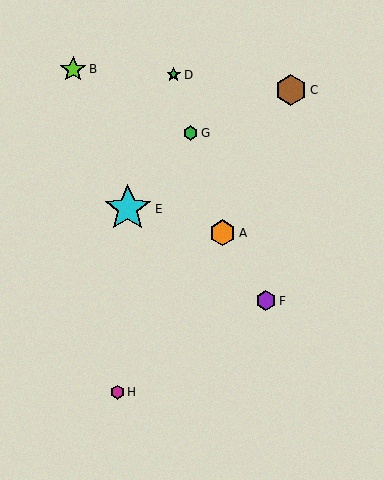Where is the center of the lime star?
The center of the lime star is at (73, 69).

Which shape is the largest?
The cyan star (labeled E) is the largest.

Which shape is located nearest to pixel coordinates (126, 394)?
The magenta hexagon (labeled H) at (117, 392) is nearest to that location.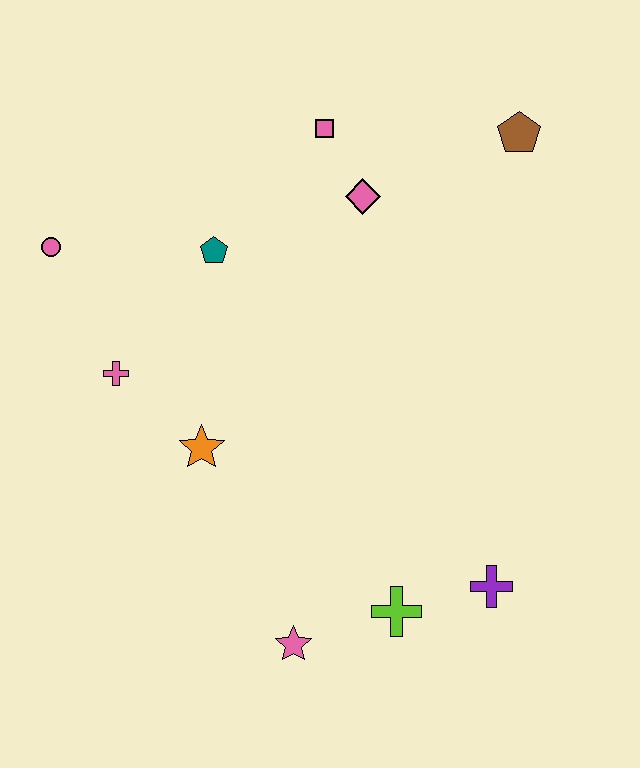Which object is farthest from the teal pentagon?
The purple cross is farthest from the teal pentagon.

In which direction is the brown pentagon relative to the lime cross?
The brown pentagon is above the lime cross.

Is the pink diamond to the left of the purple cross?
Yes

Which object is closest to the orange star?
The pink cross is closest to the orange star.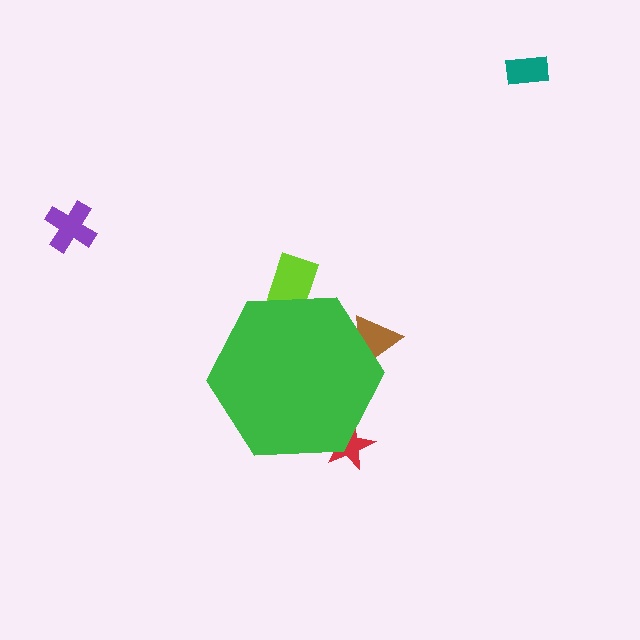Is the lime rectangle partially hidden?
Yes, the lime rectangle is partially hidden behind the green hexagon.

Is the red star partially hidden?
Yes, the red star is partially hidden behind the green hexagon.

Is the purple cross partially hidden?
No, the purple cross is fully visible.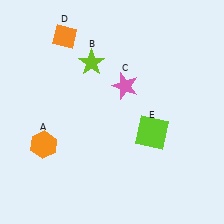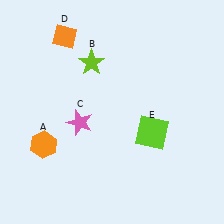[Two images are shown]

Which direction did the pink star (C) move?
The pink star (C) moved left.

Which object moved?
The pink star (C) moved left.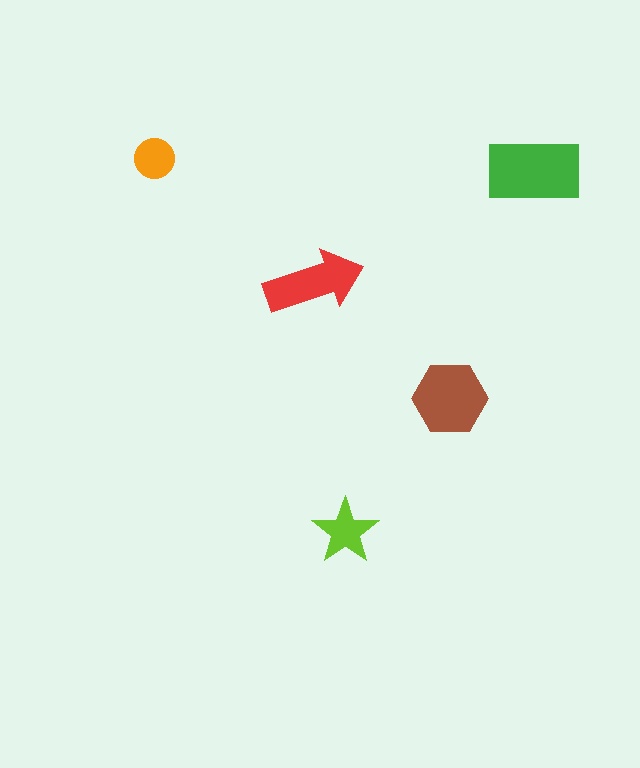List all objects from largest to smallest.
The green rectangle, the brown hexagon, the red arrow, the lime star, the orange circle.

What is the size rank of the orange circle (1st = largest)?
5th.